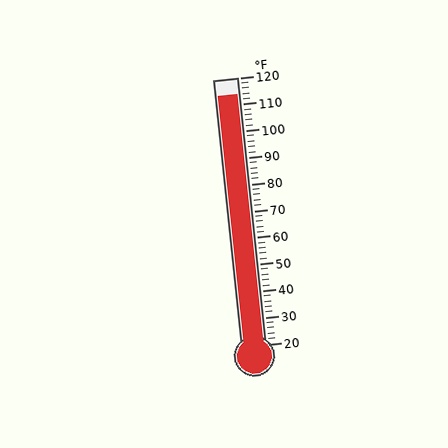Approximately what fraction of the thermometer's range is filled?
The thermometer is filled to approximately 95% of its range.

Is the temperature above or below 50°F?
The temperature is above 50°F.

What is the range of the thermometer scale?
The thermometer scale ranges from 20°F to 120°F.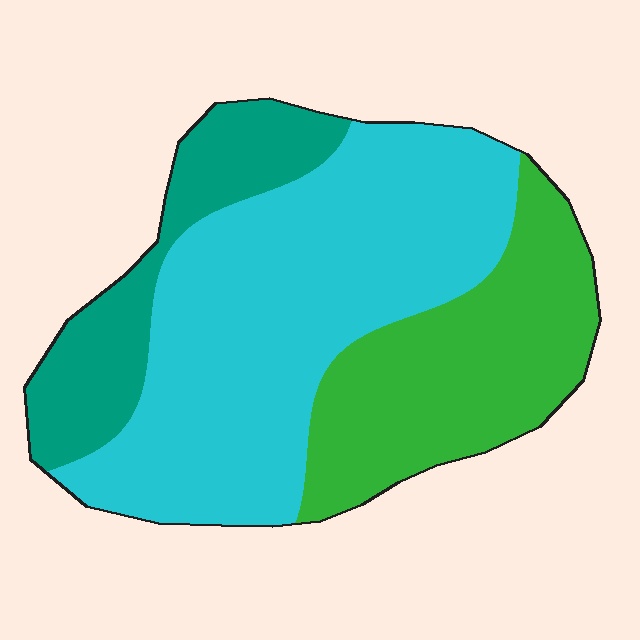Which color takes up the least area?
Teal, at roughly 20%.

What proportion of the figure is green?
Green covers roughly 30% of the figure.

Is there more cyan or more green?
Cyan.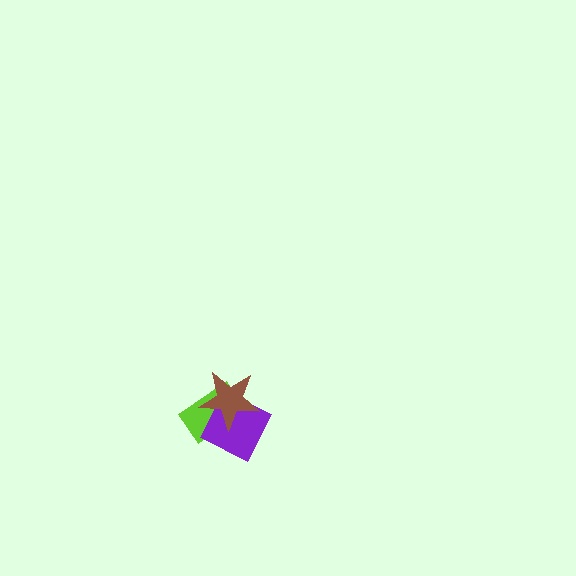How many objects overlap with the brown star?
2 objects overlap with the brown star.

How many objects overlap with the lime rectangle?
2 objects overlap with the lime rectangle.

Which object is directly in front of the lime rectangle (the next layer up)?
The purple square is directly in front of the lime rectangle.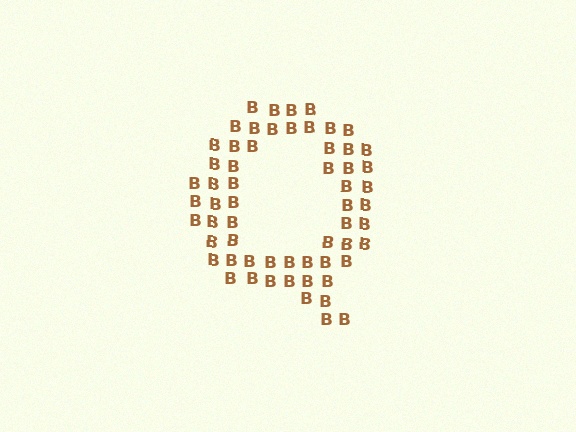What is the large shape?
The large shape is the letter Q.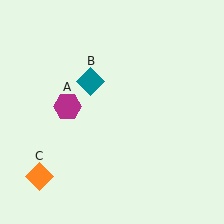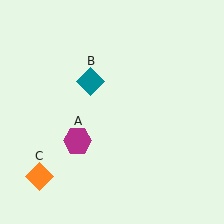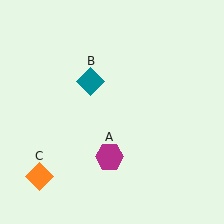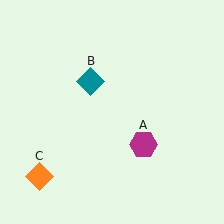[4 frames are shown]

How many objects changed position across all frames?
1 object changed position: magenta hexagon (object A).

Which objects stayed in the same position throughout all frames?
Teal diamond (object B) and orange diamond (object C) remained stationary.